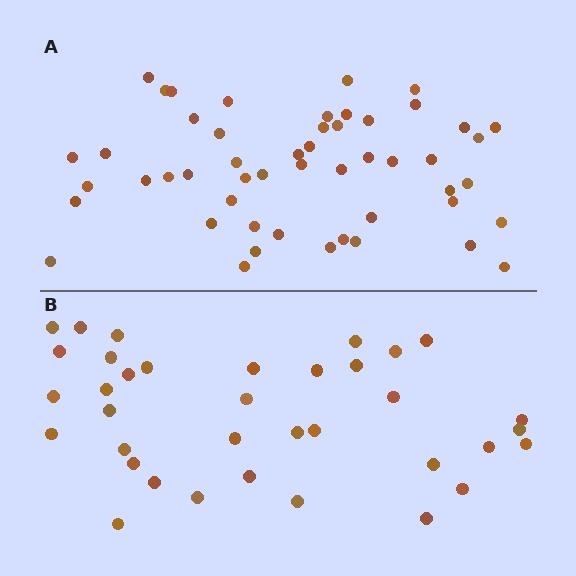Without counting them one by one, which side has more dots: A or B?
Region A (the top region) has more dots.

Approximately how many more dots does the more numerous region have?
Region A has approximately 15 more dots than region B.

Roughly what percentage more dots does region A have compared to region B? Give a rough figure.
About 40% more.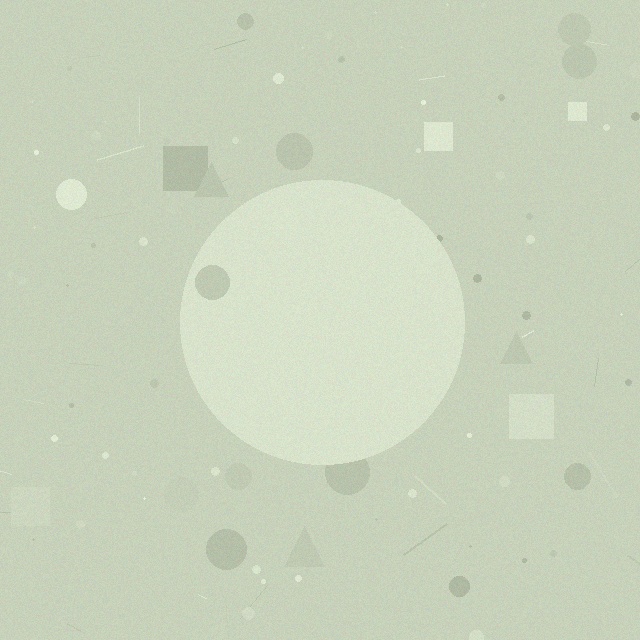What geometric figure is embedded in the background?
A circle is embedded in the background.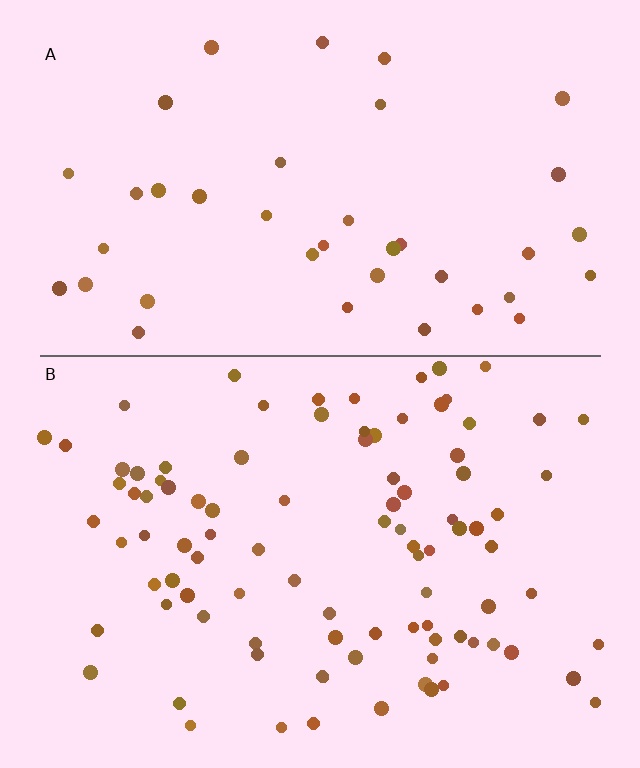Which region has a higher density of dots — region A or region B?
B (the bottom).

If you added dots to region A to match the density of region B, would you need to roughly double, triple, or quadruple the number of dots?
Approximately double.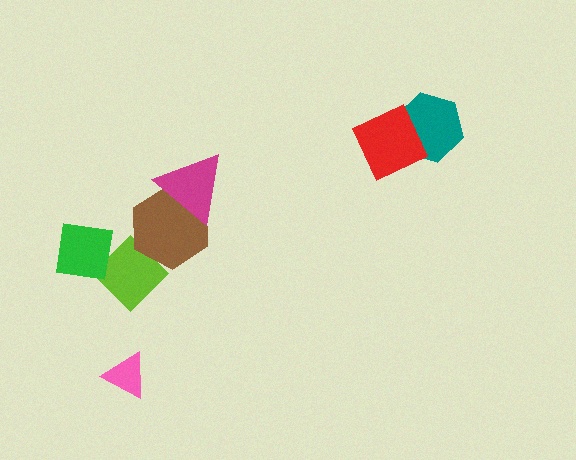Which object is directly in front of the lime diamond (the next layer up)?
The brown hexagon is directly in front of the lime diamond.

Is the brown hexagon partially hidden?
Yes, it is partially covered by another shape.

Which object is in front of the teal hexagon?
The red diamond is in front of the teal hexagon.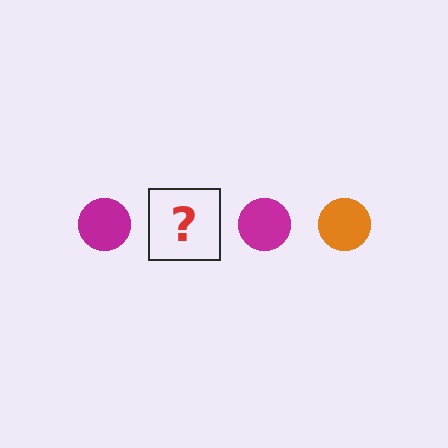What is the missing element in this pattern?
The missing element is an orange circle.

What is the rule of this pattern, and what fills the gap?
The rule is that the pattern cycles through magenta, orange circles. The gap should be filled with an orange circle.